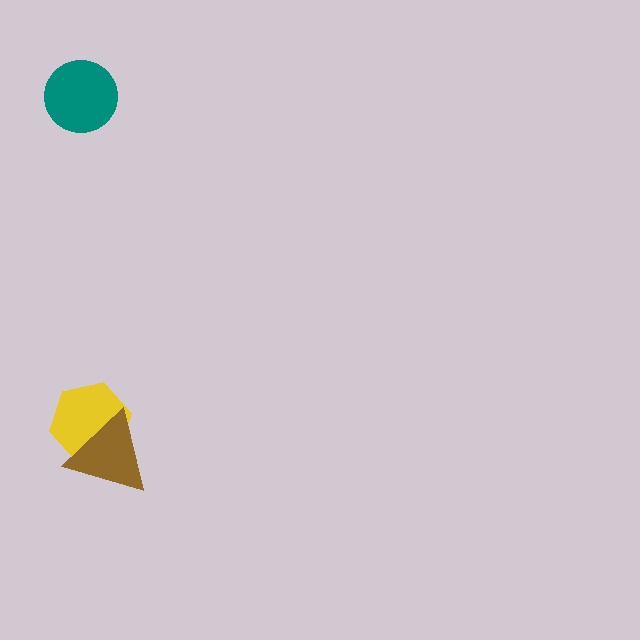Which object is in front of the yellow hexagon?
The brown triangle is in front of the yellow hexagon.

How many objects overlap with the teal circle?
0 objects overlap with the teal circle.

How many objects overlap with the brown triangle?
1 object overlaps with the brown triangle.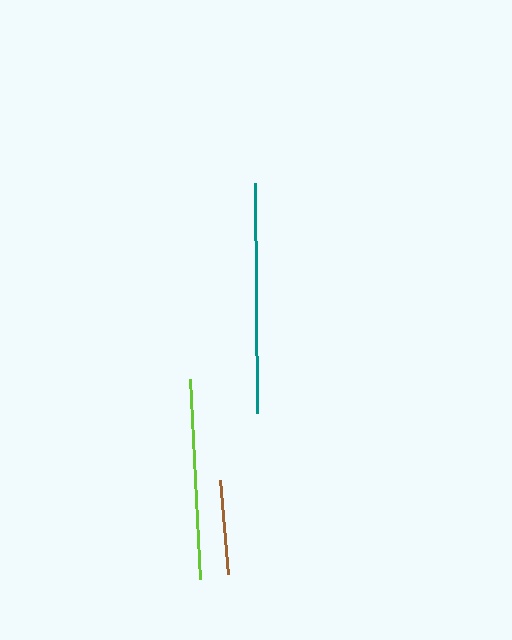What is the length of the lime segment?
The lime segment is approximately 200 pixels long.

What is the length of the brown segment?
The brown segment is approximately 94 pixels long.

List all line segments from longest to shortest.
From longest to shortest: teal, lime, brown.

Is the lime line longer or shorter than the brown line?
The lime line is longer than the brown line.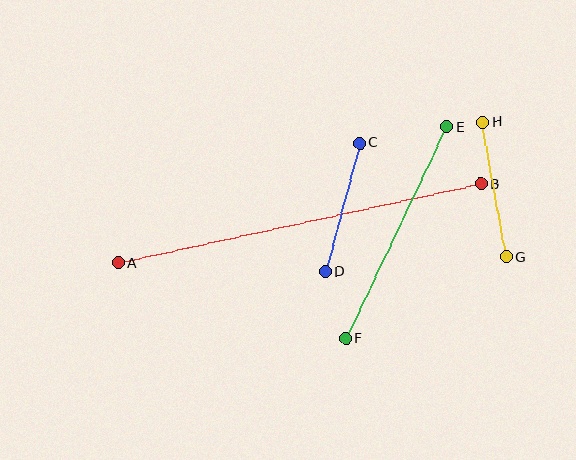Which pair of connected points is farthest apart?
Points A and B are farthest apart.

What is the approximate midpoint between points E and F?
The midpoint is at approximately (396, 233) pixels.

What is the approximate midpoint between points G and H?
The midpoint is at approximately (494, 190) pixels.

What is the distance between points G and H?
The distance is approximately 137 pixels.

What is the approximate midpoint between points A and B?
The midpoint is at approximately (299, 223) pixels.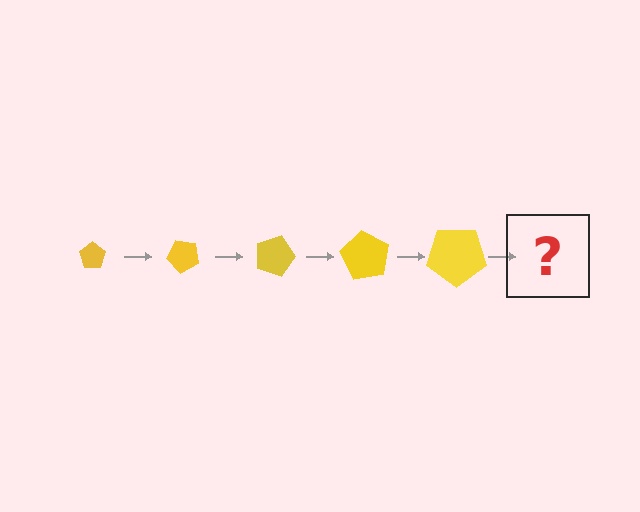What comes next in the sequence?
The next element should be a pentagon, larger than the previous one and rotated 225 degrees from the start.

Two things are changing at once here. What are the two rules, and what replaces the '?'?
The two rules are that the pentagon grows larger each step and it rotates 45 degrees each step. The '?' should be a pentagon, larger than the previous one and rotated 225 degrees from the start.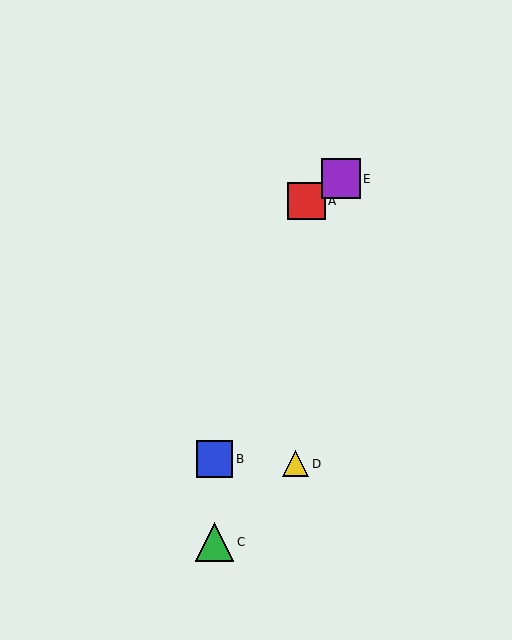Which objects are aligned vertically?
Objects B, C are aligned vertically.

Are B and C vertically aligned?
Yes, both are at x≈214.